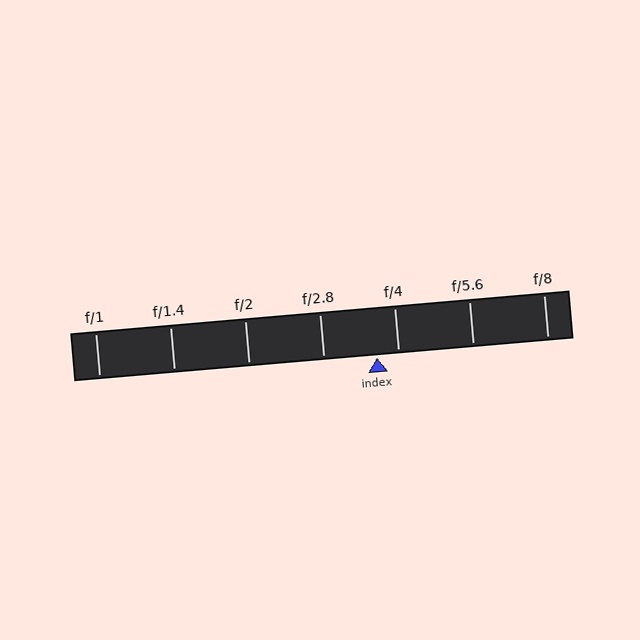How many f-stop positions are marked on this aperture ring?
There are 7 f-stop positions marked.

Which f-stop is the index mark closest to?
The index mark is closest to f/4.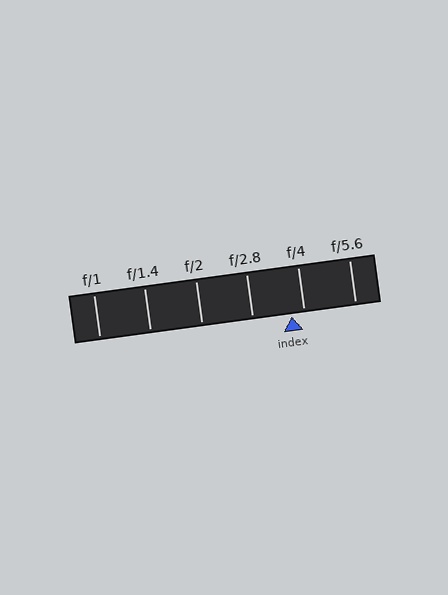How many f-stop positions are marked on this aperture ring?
There are 6 f-stop positions marked.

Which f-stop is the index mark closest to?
The index mark is closest to f/4.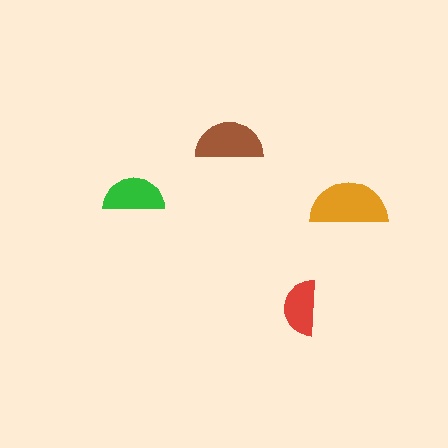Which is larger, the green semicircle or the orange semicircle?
The orange one.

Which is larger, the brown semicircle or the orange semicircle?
The orange one.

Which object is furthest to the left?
The green semicircle is leftmost.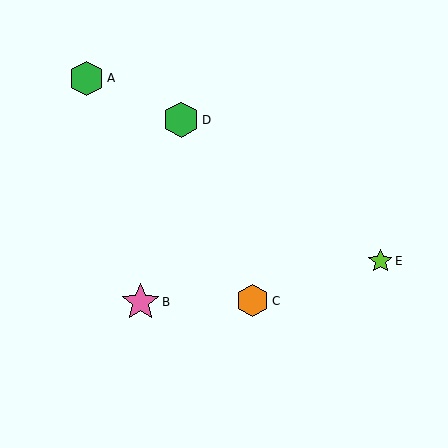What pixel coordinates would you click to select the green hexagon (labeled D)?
Click at (181, 120) to select the green hexagon D.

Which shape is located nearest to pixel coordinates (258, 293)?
The orange hexagon (labeled C) at (253, 301) is nearest to that location.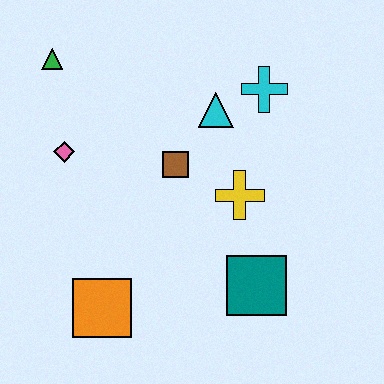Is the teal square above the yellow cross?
No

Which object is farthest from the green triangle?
The teal square is farthest from the green triangle.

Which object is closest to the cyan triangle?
The cyan cross is closest to the cyan triangle.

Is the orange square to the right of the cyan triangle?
No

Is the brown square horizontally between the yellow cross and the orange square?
Yes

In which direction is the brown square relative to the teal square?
The brown square is above the teal square.